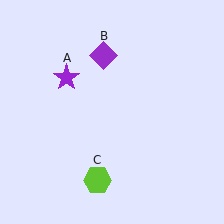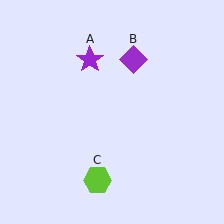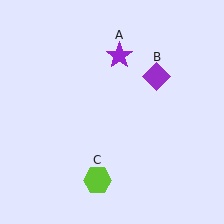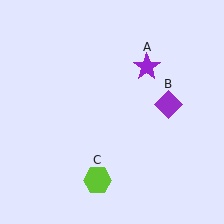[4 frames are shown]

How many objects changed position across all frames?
2 objects changed position: purple star (object A), purple diamond (object B).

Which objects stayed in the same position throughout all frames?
Lime hexagon (object C) remained stationary.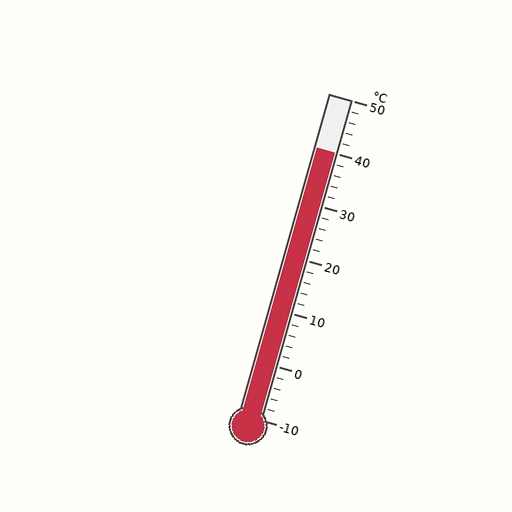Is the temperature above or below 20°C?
The temperature is above 20°C.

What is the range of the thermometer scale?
The thermometer scale ranges from -10°C to 50°C.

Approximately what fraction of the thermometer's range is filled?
The thermometer is filled to approximately 85% of its range.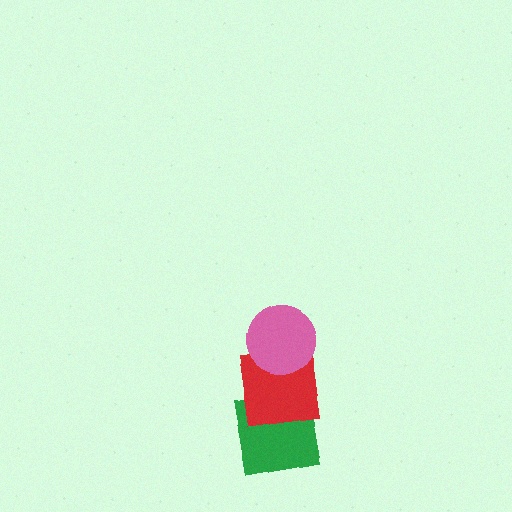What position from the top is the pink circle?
The pink circle is 1st from the top.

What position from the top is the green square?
The green square is 3rd from the top.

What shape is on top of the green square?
The red square is on top of the green square.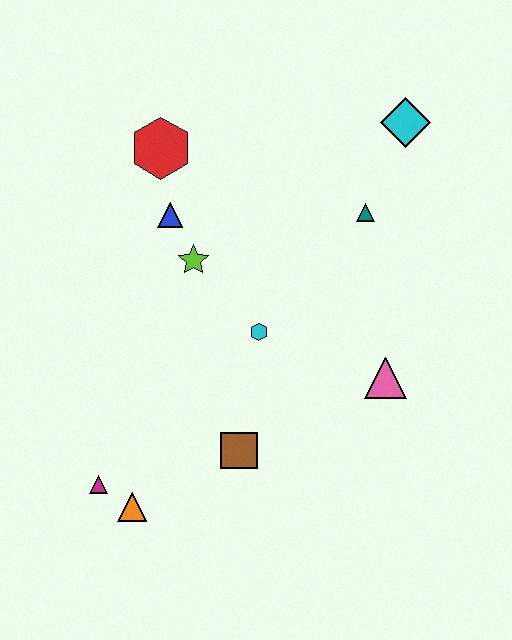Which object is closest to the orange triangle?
The magenta triangle is closest to the orange triangle.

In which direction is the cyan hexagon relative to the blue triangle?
The cyan hexagon is below the blue triangle.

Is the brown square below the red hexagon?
Yes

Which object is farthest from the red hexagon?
The orange triangle is farthest from the red hexagon.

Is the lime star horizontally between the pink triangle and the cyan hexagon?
No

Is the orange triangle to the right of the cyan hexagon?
No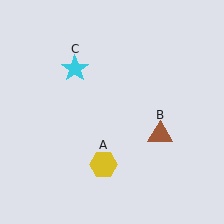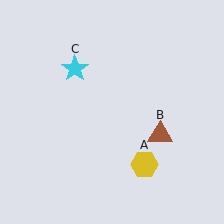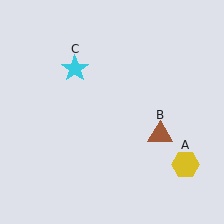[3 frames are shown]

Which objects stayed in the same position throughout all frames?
Brown triangle (object B) and cyan star (object C) remained stationary.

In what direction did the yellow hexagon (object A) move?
The yellow hexagon (object A) moved right.